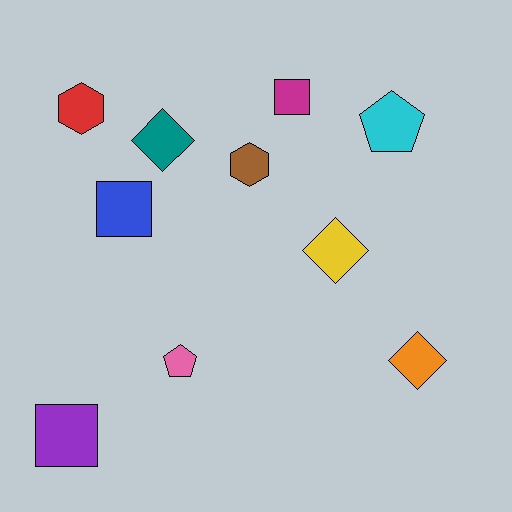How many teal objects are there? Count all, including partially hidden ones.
There is 1 teal object.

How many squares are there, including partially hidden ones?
There are 3 squares.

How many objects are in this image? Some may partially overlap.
There are 10 objects.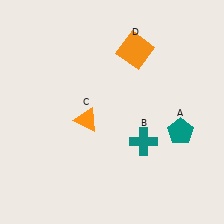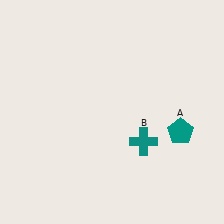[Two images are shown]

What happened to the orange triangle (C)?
The orange triangle (C) was removed in Image 2. It was in the bottom-left area of Image 1.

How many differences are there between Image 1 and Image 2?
There are 2 differences between the two images.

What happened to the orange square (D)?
The orange square (D) was removed in Image 2. It was in the top-right area of Image 1.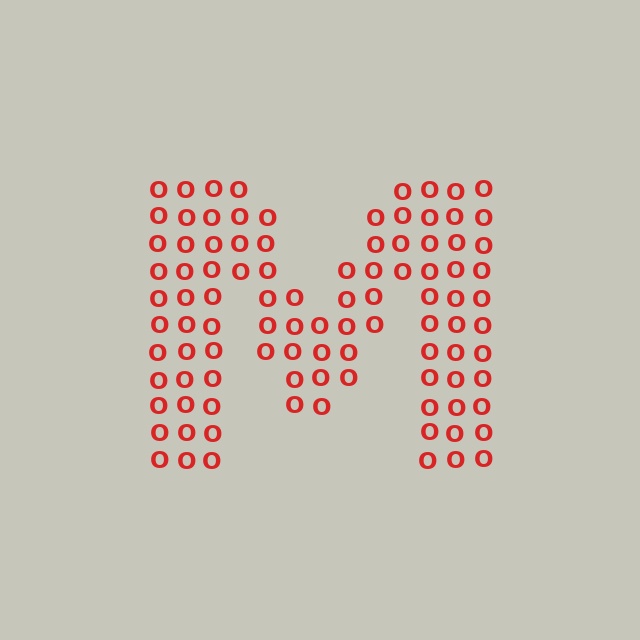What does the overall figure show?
The overall figure shows the letter M.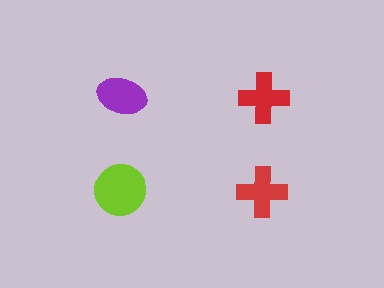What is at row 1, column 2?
A red cross.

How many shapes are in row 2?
2 shapes.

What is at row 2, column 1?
A lime circle.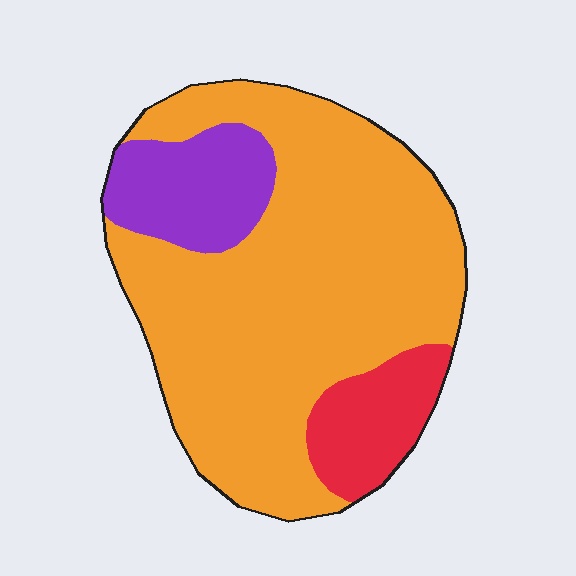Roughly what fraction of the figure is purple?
Purple covers around 15% of the figure.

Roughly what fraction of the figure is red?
Red takes up less than a sixth of the figure.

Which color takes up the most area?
Orange, at roughly 75%.